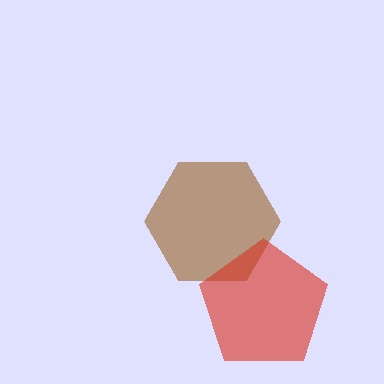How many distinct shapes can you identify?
There are 2 distinct shapes: a brown hexagon, a red pentagon.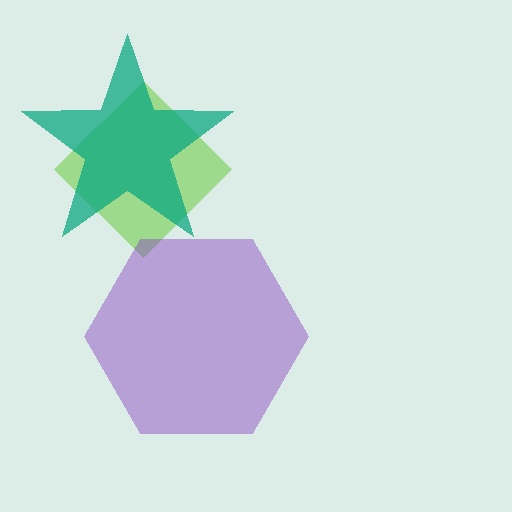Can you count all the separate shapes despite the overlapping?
Yes, there are 3 separate shapes.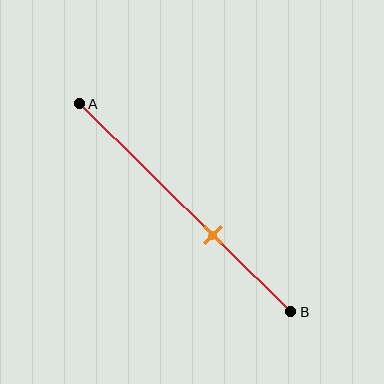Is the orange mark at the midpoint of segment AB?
No, the mark is at about 65% from A, not at the 50% midpoint.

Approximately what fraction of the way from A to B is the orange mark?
The orange mark is approximately 65% of the way from A to B.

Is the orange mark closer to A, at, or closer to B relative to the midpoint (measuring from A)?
The orange mark is closer to point B than the midpoint of segment AB.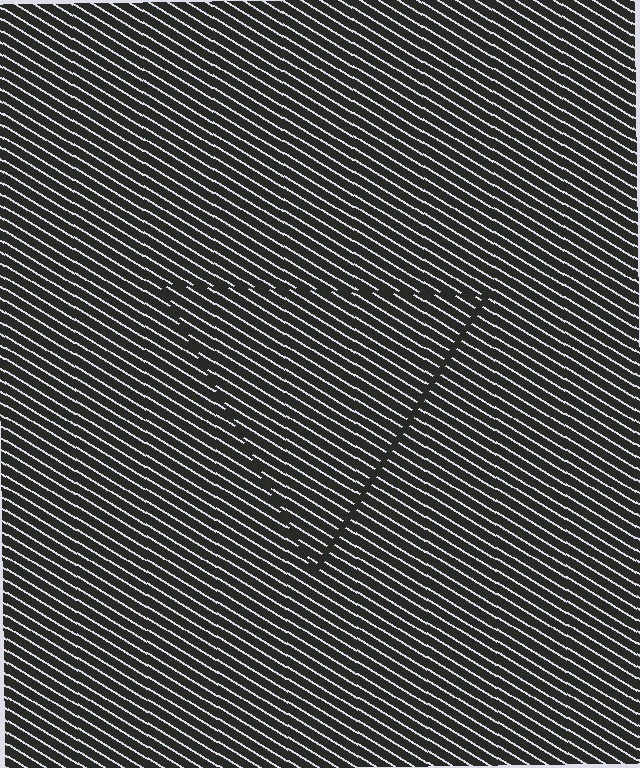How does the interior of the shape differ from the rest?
The interior of the shape contains the same grating, shifted by half a period — the contour is defined by the phase discontinuity where line-ends from the inner and outer gratings abut.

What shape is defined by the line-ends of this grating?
An illusory triangle. The interior of the shape contains the same grating, shifted by half a period — the contour is defined by the phase discontinuity where line-ends from the inner and outer gratings abut.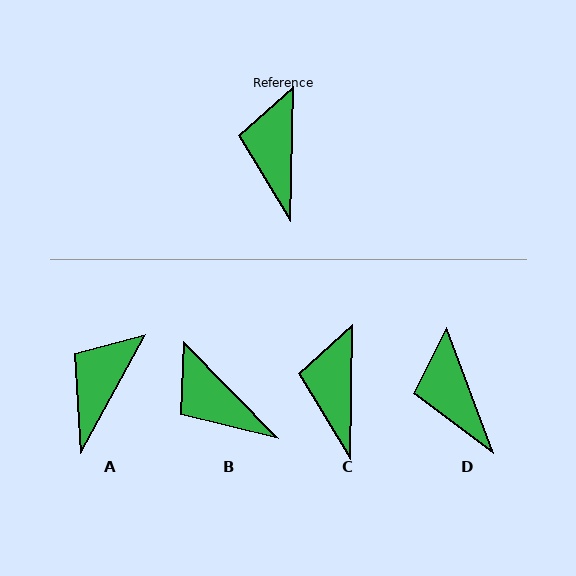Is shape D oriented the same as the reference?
No, it is off by about 22 degrees.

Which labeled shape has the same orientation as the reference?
C.